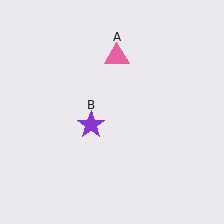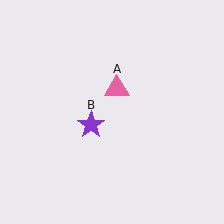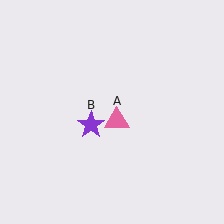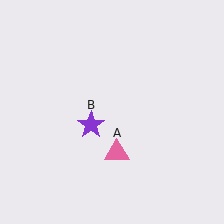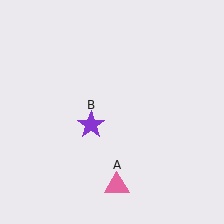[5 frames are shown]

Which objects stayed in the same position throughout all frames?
Purple star (object B) remained stationary.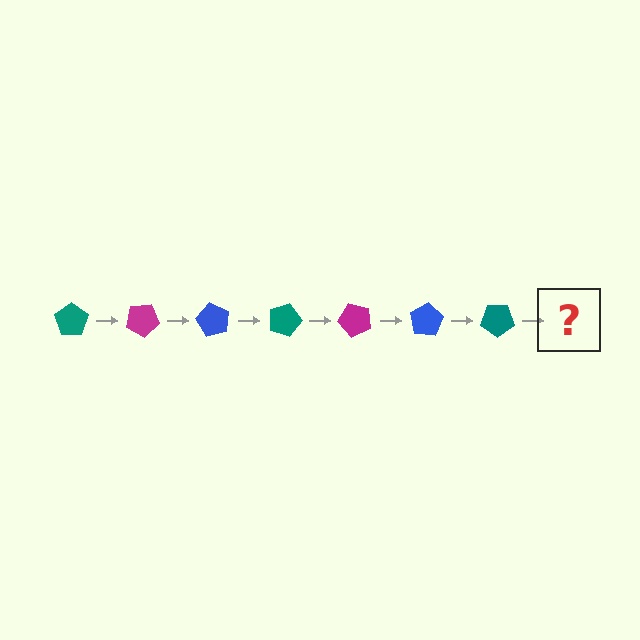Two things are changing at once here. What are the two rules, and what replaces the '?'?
The two rules are that it rotates 30 degrees each step and the color cycles through teal, magenta, and blue. The '?' should be a magenta pentagon, rotated 210 degrees from the start.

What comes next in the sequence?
The next element should be a magenta pentagon, rotated 210 degrees from the start.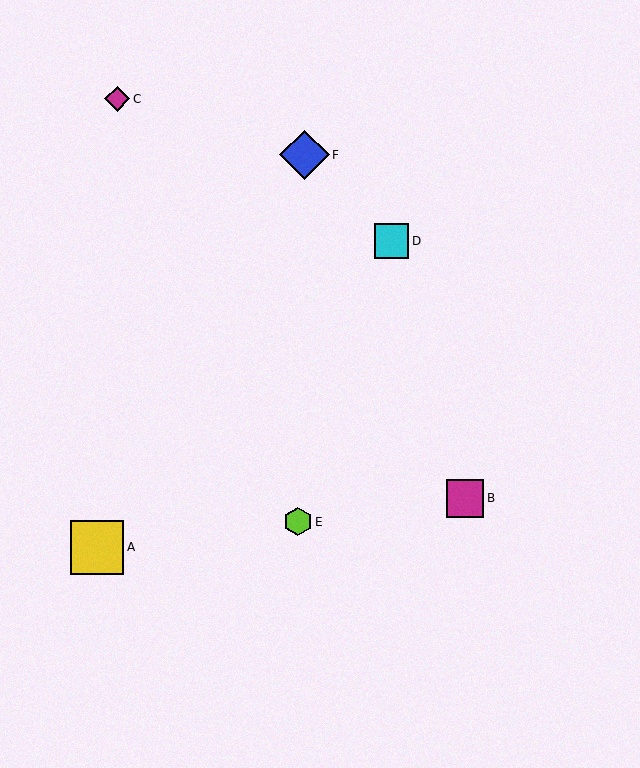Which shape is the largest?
The yellow square (labeled A) is the largest.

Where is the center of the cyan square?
The center of the cyan square is at (392, 241).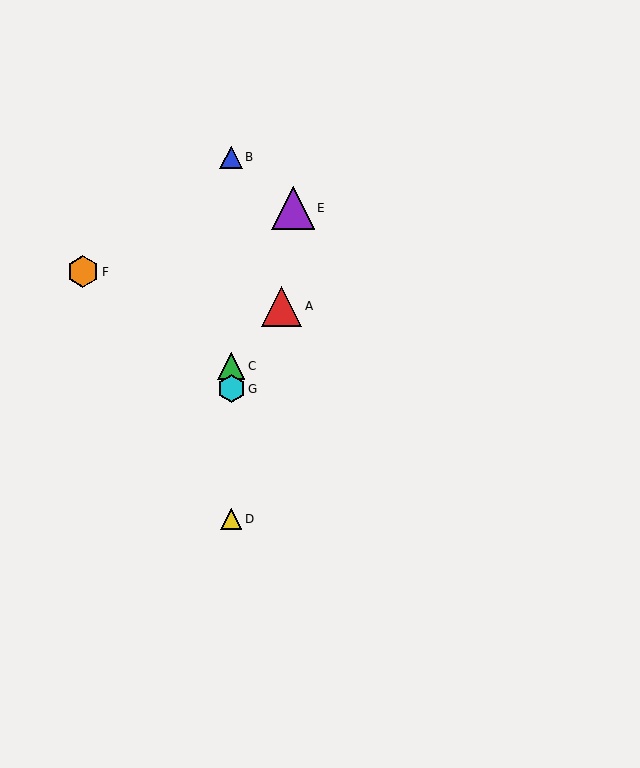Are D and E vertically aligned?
No, D is at x≈231 and E is at x≈293.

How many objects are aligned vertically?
4 objects (B, C, D, G) are aligned vertically.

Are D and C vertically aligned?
Yes, both are at x≈231.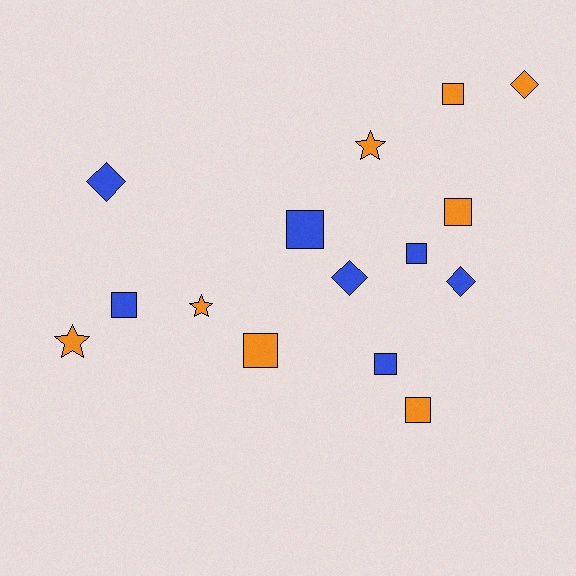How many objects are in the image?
There are 15 objects.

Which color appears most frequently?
Orange, with 8 objects.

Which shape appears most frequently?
Square, with 8 objects.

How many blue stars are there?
There are no blue stars.